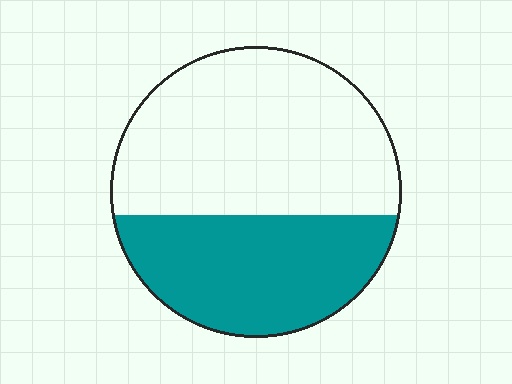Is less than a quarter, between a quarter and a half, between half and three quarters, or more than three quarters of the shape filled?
Between a quarter and a half.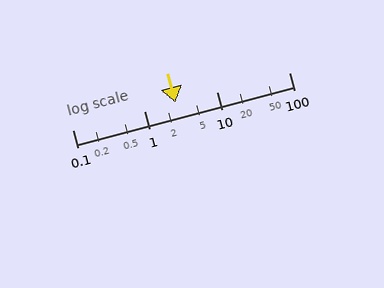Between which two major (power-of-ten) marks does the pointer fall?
The pointer is between 1 and 10.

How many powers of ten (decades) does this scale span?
The scale spans 3 decades, from 0.1 to 100.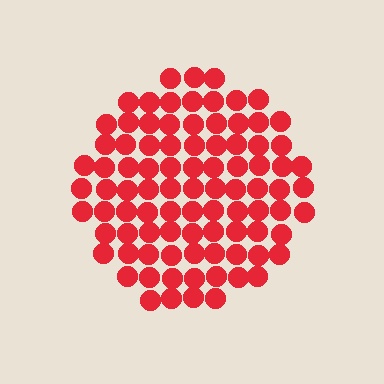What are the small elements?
The small elements are circles.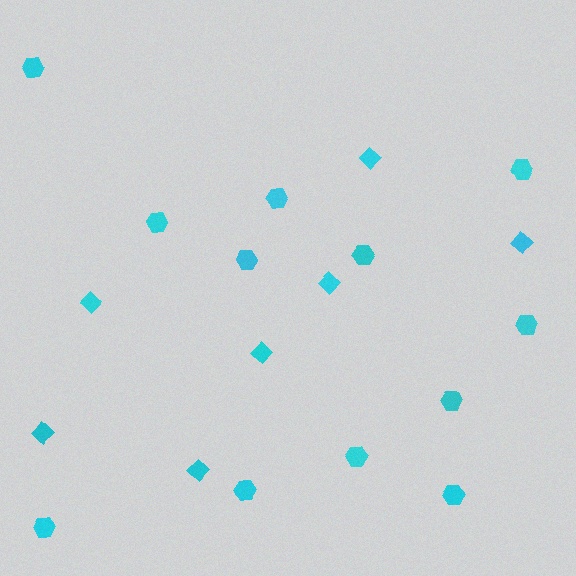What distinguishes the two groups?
There are 2 groups: one group of hexagons (12) and one group of diamonds (7).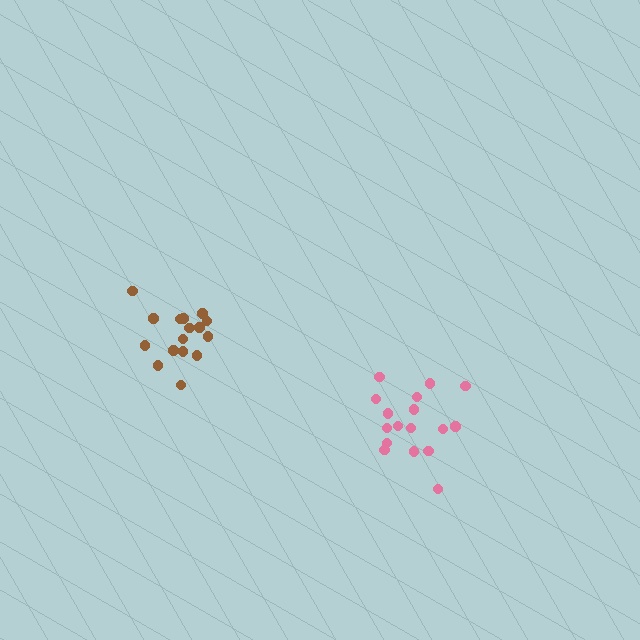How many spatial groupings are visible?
There are 2 spatial groupings.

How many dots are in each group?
Group 1: 17 dots, Group 2: 16 dots (33 total).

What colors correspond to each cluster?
The clusters are colored: pink, brown.